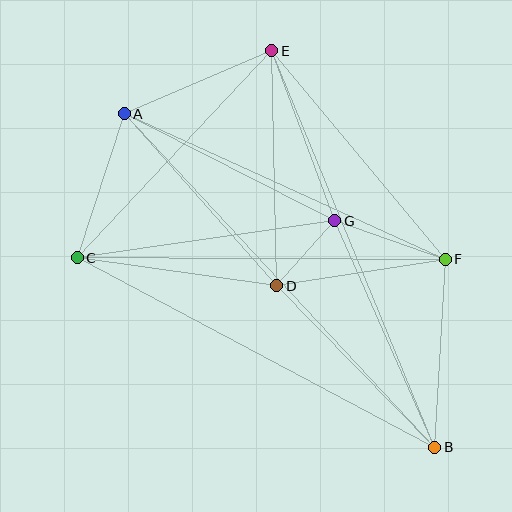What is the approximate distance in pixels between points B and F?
The distance between B and F is approximately 188 pixels.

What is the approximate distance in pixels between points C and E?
The distance between C and E is approximately 284 pixels.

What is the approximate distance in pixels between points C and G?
The distance between C and G is approximately 260 pixels.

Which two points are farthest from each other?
Points A and B are farthest from each other.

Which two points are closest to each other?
Points D and G are closest to each other.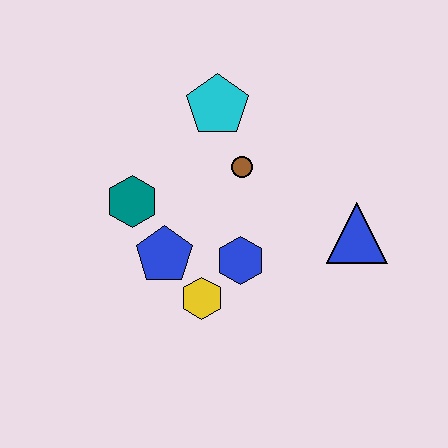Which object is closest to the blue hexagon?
The yellow hexagon is closest to the blue hexagon.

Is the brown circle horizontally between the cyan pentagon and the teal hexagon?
No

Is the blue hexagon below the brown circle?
Yes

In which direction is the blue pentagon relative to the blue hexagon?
The blue pentagon is to the left of the blue hexagon.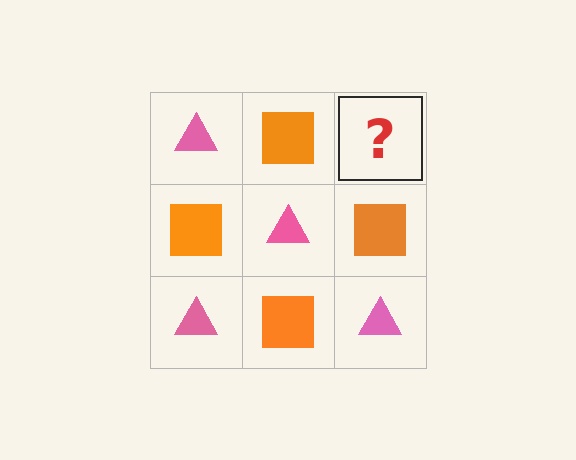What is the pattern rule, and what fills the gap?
The rule is that it alternates pink triangle and orange square in a checkerboard pattern. The gap should be filled with a pink triangle.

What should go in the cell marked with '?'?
The missing cell should contain a pink triangle.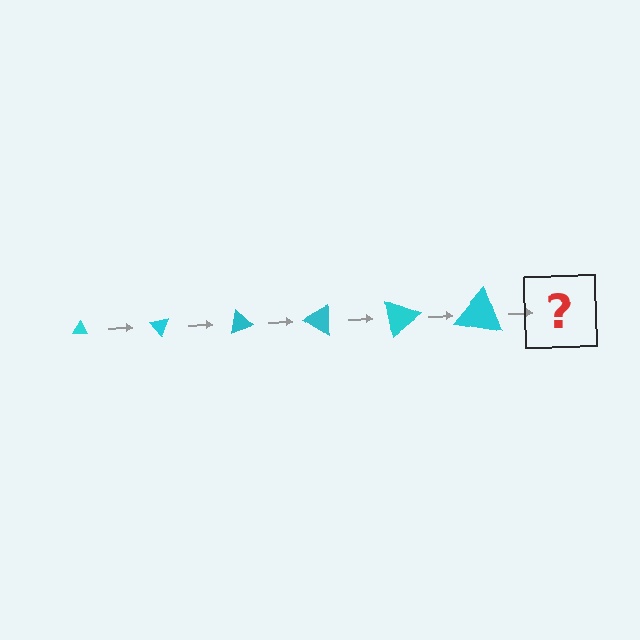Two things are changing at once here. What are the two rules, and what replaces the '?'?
The two rules are that the triangle grows larger each step and it rotates 50 degrees each step. The '?' should be a triangle, larger than the previous one and rotated 300 degrees from the start.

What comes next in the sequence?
The next element should be a triangle, larger than the previous one and rotated 300 degrees from the start.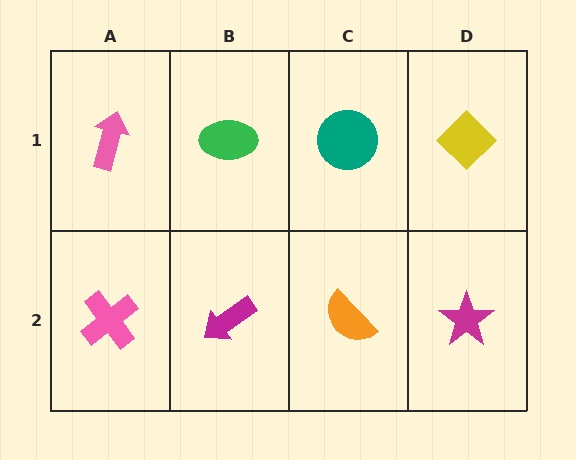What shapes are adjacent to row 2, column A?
A pink arrow (row 1, column A), a magenta arrow (row 2, column B).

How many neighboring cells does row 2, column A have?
2.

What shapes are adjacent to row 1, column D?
A magenta star (row 2, column D), a teal circle (row 1, column C).